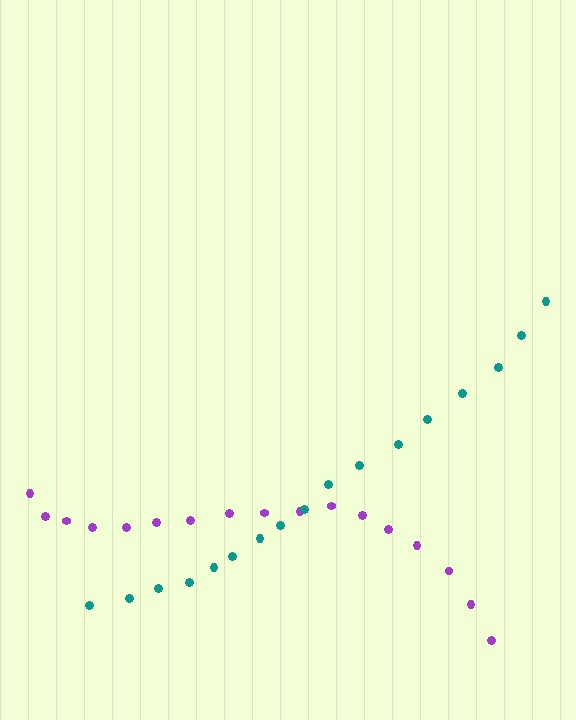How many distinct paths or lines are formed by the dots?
There are 2 distinct paths.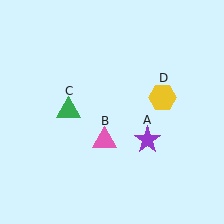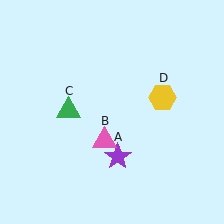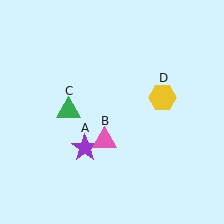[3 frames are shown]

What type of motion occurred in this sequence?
The purple star (object A) rotated clockwise around the center of the scene.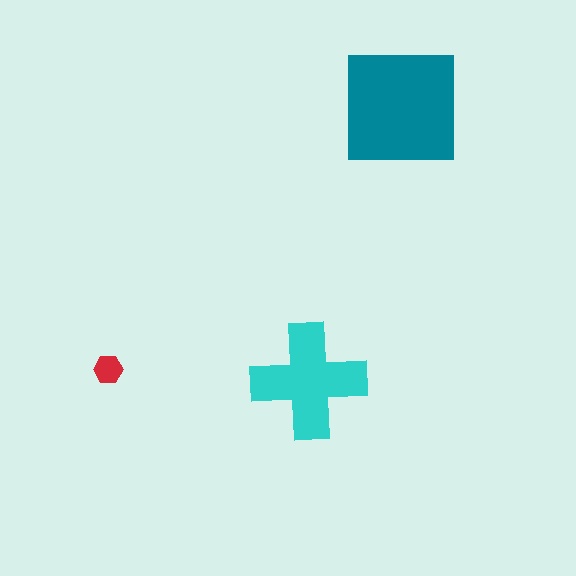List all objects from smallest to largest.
The red hexagon, the cyan cross, the teal square.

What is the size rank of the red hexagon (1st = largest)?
3rd.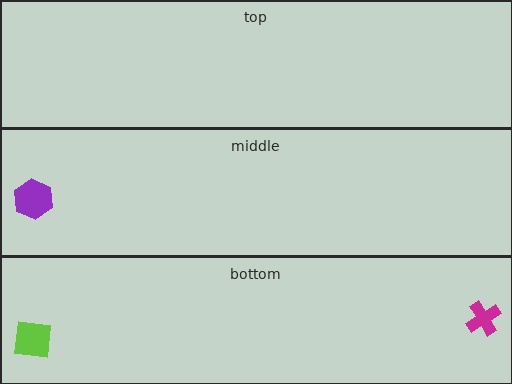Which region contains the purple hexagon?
The middle region.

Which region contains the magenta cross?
The bottom region.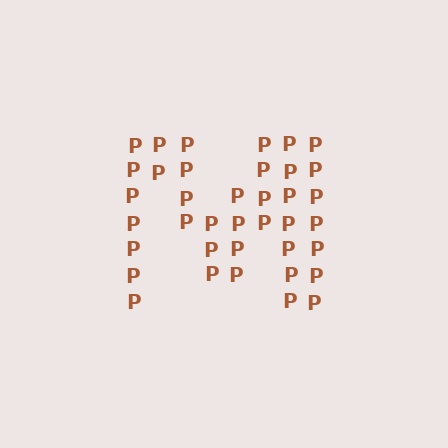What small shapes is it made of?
It is made of small letter P's.